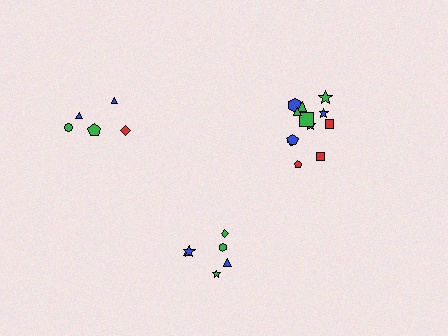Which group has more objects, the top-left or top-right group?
The top-right group.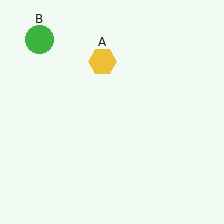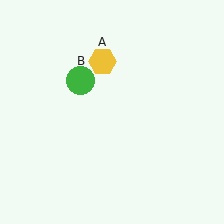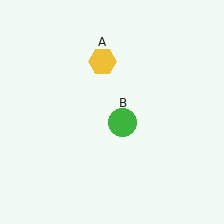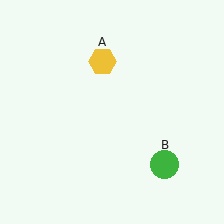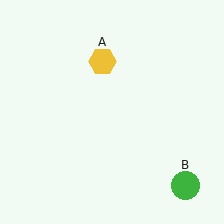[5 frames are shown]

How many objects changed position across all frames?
1 object changed position: green circle (object B).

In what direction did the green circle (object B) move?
The green circle (object B) moved down and to the right.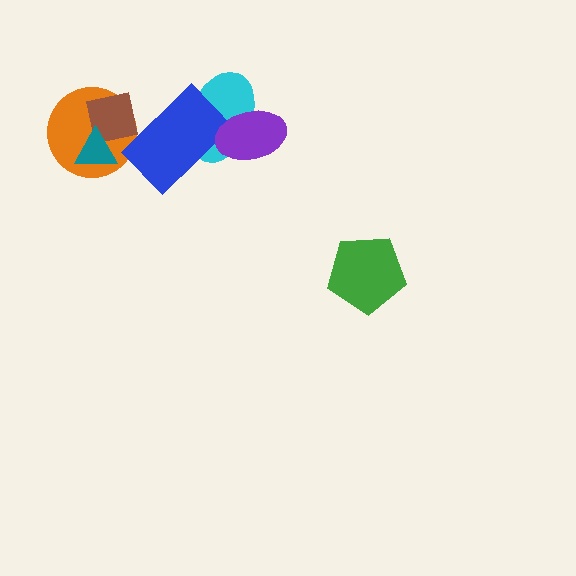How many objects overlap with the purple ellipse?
2 objects overlap with the purple ellipse.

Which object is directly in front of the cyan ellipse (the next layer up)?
The blue rectangle is directly in front of the cyan ellipse.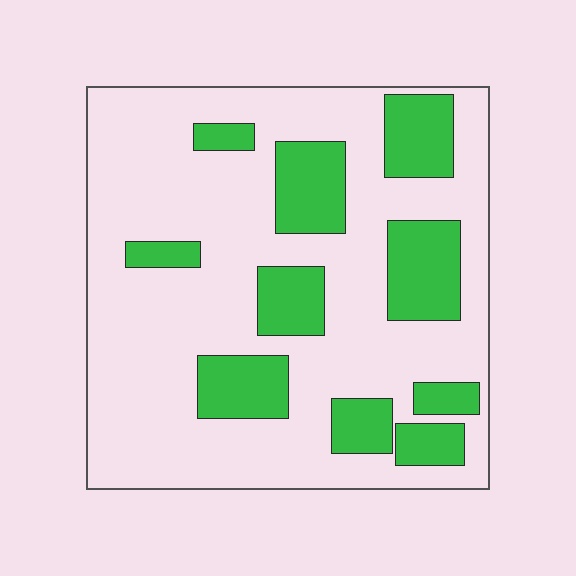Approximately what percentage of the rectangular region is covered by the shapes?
Approximately 25%.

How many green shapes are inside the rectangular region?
10.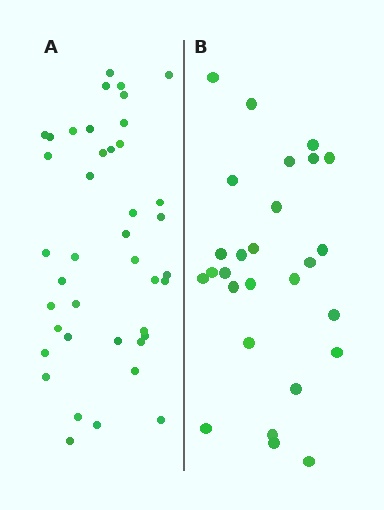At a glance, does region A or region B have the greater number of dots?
Region A (the left region) has more dots.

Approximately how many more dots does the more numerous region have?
Region A has approximately 15 more dots than region B.